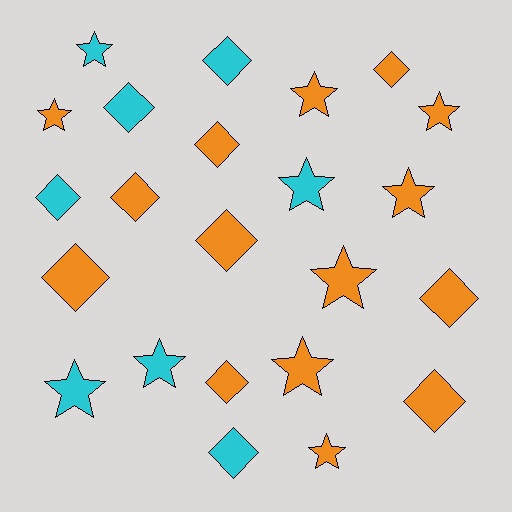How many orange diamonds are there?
There are 8 orange diamonds.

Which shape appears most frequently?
Diamond, with 12 objects.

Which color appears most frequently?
Orange, with 15 objects.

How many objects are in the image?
There are 23 objects.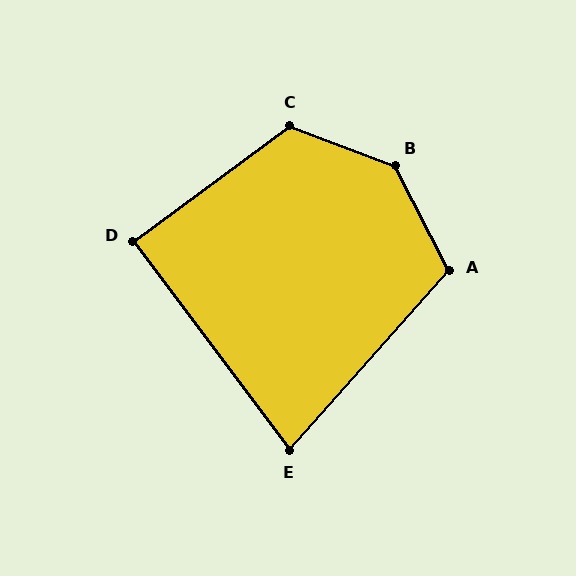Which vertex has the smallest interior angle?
E, at approximately 79 degrees.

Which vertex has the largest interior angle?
B, at approximately 138 degrees.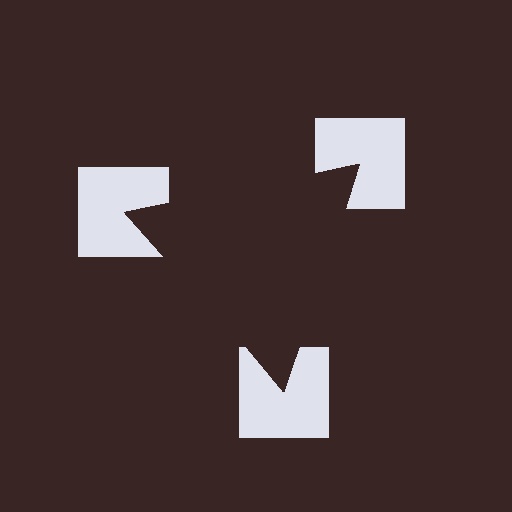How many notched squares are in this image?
There are 3 — one at each vertex of the illusory triangle.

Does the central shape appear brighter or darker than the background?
It typically appears slightly darker than the background, even though no actual brightness change is drawn.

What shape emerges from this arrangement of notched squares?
An illusory triangle — its edges are inferred from the aligned wedge cuts in the notched squares, not physically drawn.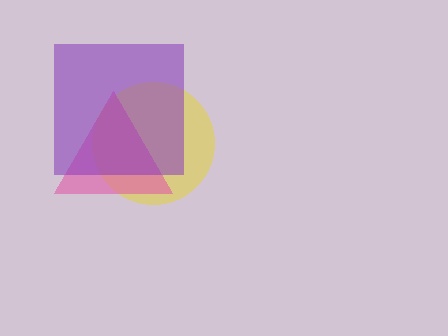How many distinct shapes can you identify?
There are 3 distinct shapes: a yellow circle, a pink triangle, a purple square.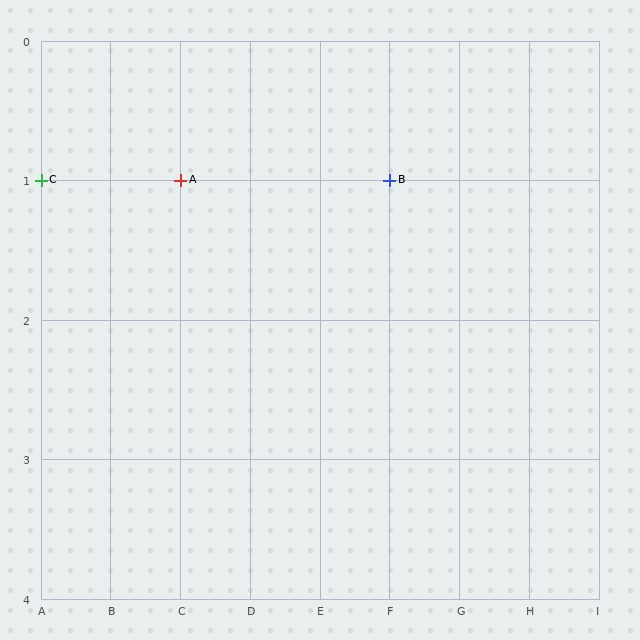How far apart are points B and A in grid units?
Points B and A are 3 columns apart.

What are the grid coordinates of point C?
Point C is at grid coordinates (A, 1).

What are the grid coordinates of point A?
Point A is at grid coordinates (C, 1).